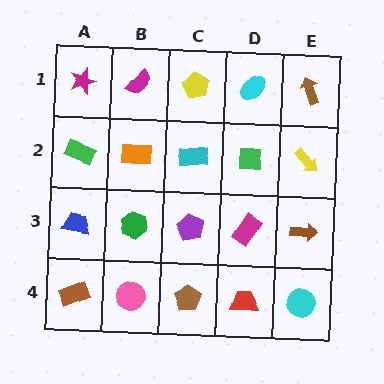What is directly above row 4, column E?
A brown arrow.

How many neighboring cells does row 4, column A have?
2.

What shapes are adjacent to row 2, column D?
A cyan ellipse (row 1, column D), a magenta rectangle (row 3, column D), a cyan rectangle (row 2, column C), a yellow arrow (row 2, column E).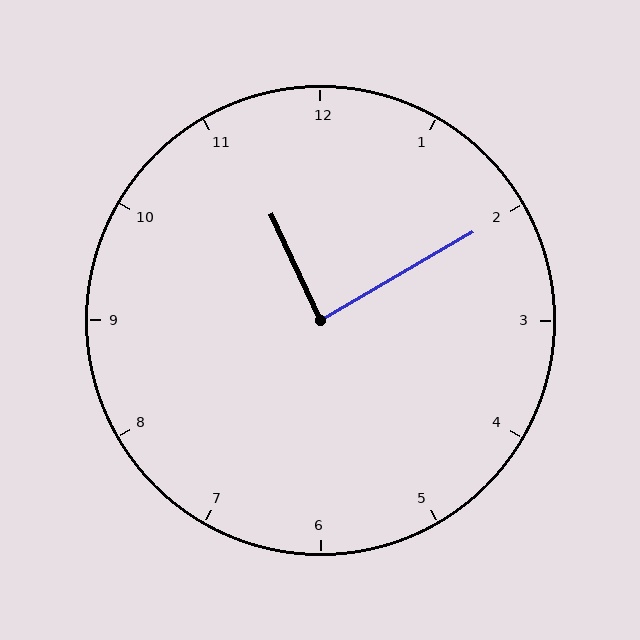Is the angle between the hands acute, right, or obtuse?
It is right.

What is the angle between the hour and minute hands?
Approximately 85 degrees.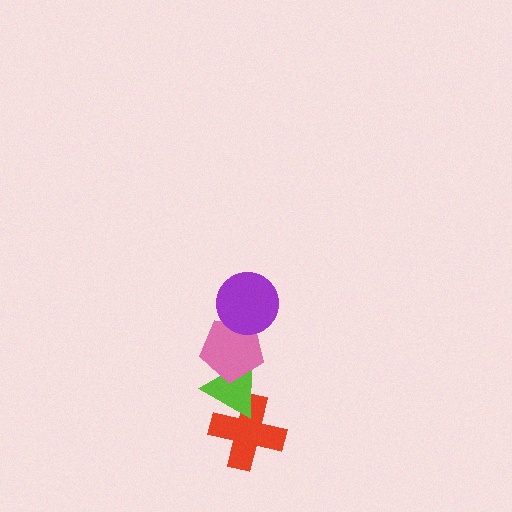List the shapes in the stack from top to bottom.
From top to bottom: the purple circle, the pink pentagon, the lime triangle, the red cross.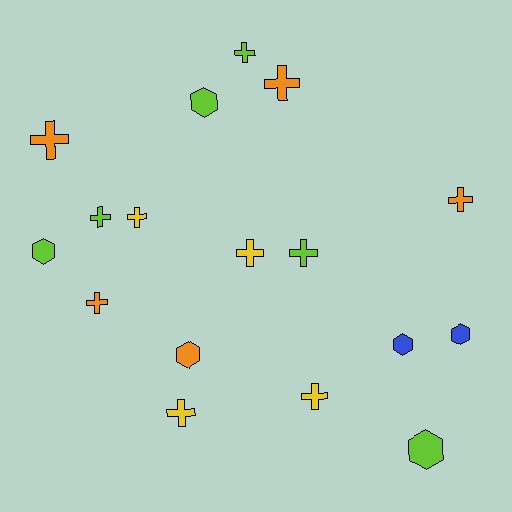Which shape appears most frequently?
Cross, with 11 objects.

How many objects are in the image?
There are 17 objects.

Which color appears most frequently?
Lime, with 6 objects.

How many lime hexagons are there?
There are 3 lime hexagons.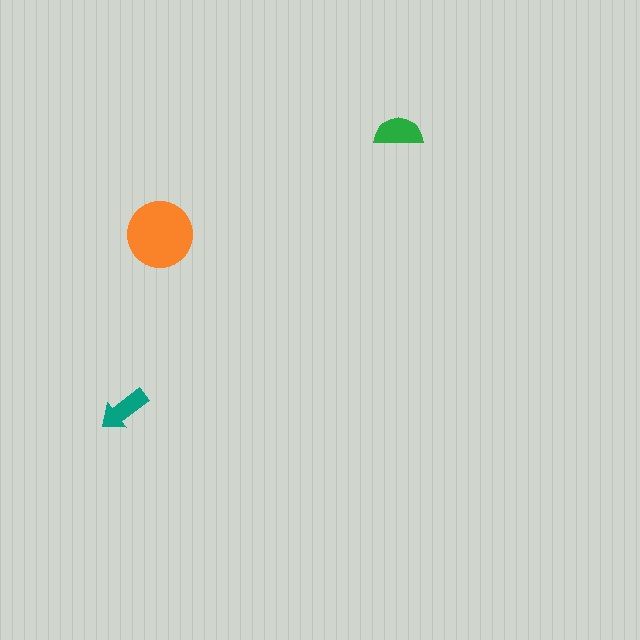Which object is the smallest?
The teal arrow.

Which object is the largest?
The orange circle.